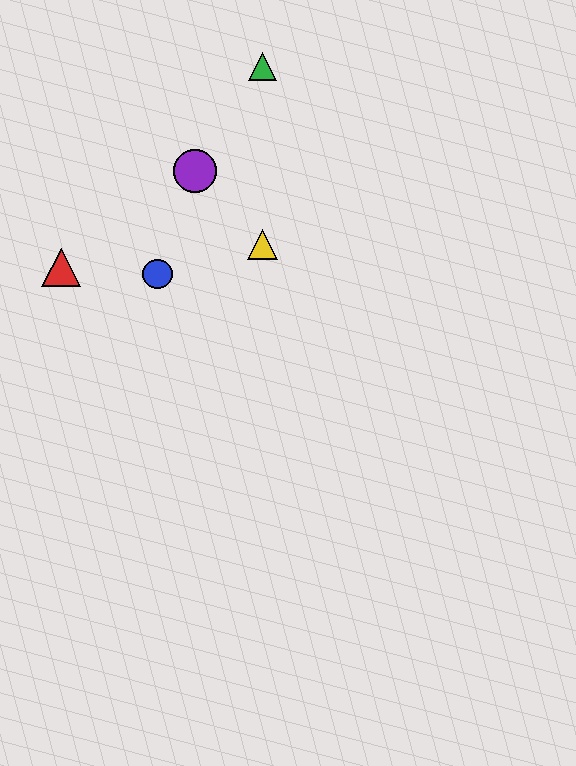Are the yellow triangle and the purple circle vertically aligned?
No, the yellow triangle is at x≈263 and the purple circle is at x≈195.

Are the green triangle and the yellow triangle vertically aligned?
Yes, both are at x≈263.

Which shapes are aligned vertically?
The green triangle, the yellow triangle are aligned vertically.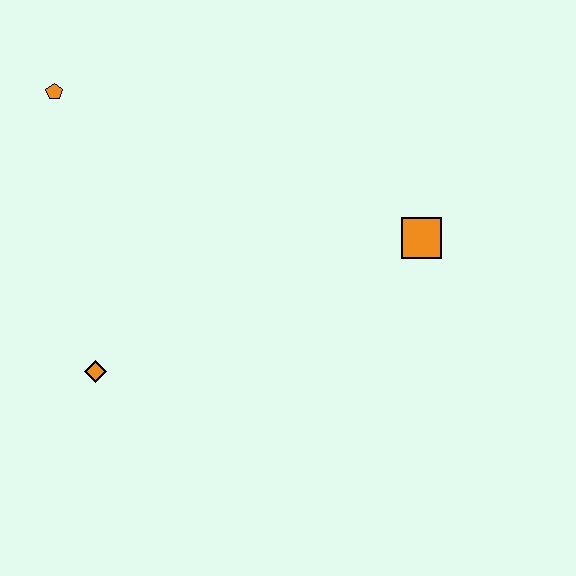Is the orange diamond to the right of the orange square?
No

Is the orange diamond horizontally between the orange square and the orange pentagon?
Yes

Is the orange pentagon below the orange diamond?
No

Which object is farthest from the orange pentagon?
The orange square is farthest from the orange pentagon.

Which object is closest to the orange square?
The orange diamond is closest to the orange square.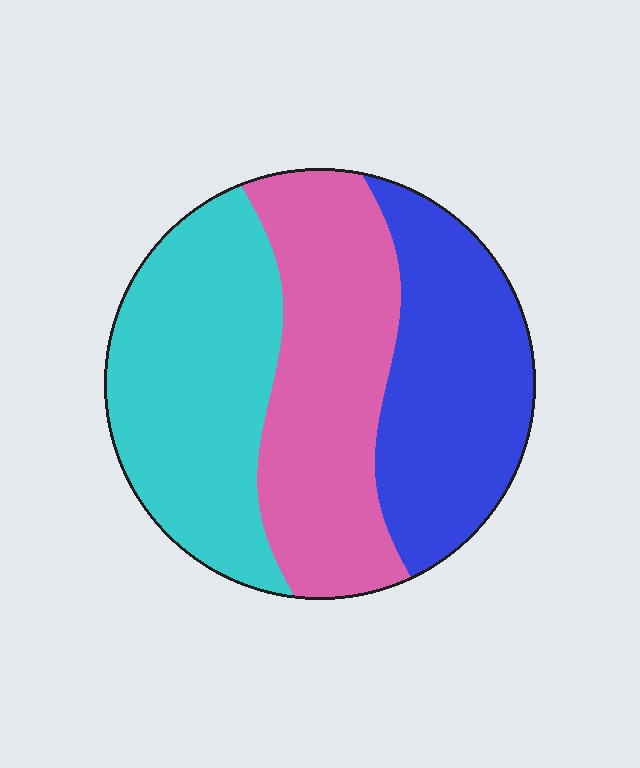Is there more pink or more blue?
Pink.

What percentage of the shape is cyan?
Cyan takes up about one third (1/3) of the shape.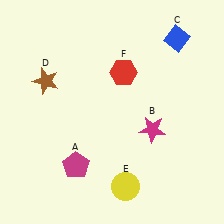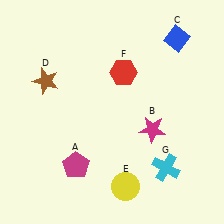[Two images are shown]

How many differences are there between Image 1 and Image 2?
There is 1 difference between the two images.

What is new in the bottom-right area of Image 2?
A cyan cross (G) was added in the bottom-right area of Image 2.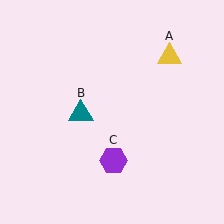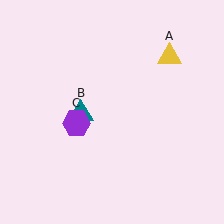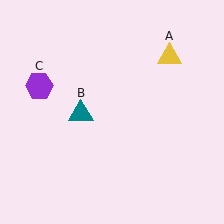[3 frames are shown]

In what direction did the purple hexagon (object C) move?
The purple hexagon (object C) moved up and to the left.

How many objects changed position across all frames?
1 object changed position: purple hexagon (object C).